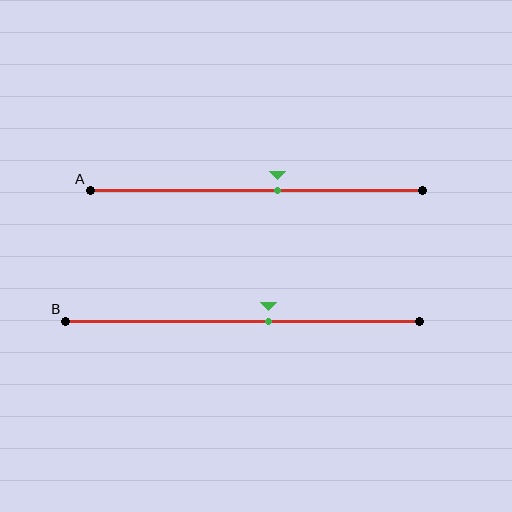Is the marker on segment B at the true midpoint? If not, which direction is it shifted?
No, the marker on segment B is shifted to the right by about 7% of the segment length.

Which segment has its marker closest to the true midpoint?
Segment A has its marker closest to the true midpoint.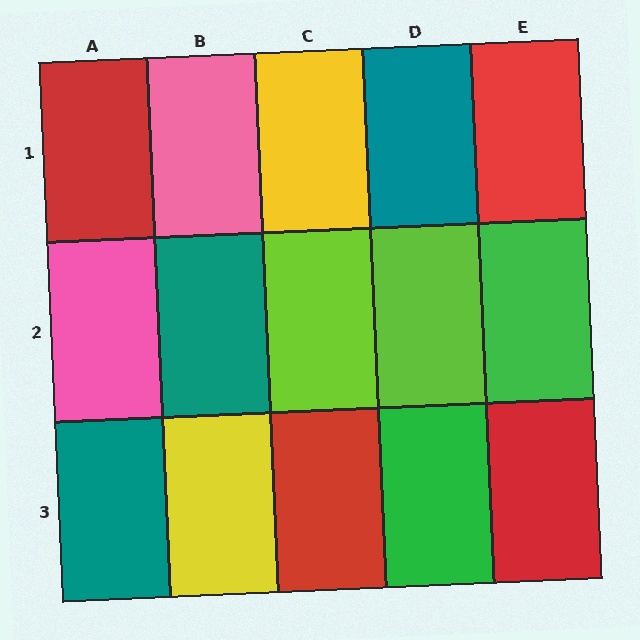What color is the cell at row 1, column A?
Red.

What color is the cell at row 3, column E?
Red.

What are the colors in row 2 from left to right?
Pink, teal, lime, lime, green.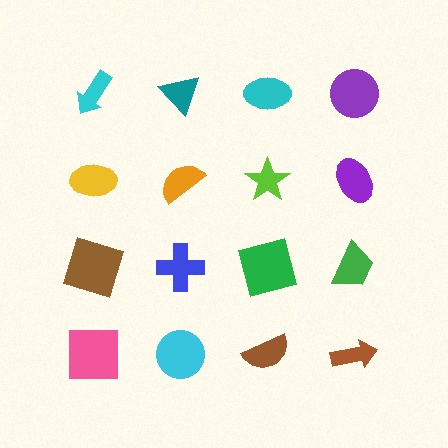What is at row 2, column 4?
A purple ellipse.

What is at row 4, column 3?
A brown semicircle.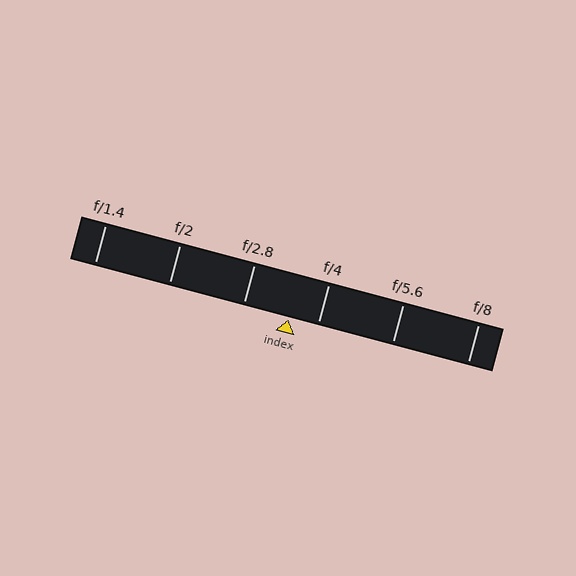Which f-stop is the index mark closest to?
The index mark is closest to f/4.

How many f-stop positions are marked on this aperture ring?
There are 6 f-stop positions marked.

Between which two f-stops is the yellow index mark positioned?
The index mark is between f/2.8 and f/4.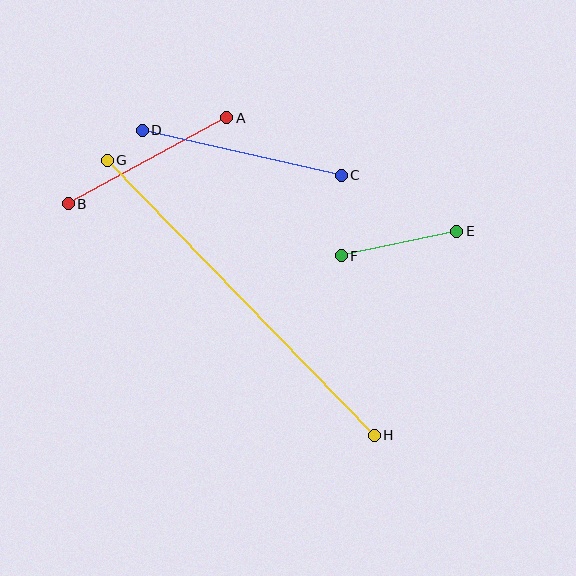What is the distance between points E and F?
The distance is approximately 118 pixels.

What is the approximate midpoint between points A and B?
The midpoint is at approximately (148, 161) pixels.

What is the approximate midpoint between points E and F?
The midpoint is at approximately (399, 243) pixels.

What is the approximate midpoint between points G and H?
The midpoint is at approximately (241, 298) pixels.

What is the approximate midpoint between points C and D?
The midpoint is at approximately (242, 153) pixels.